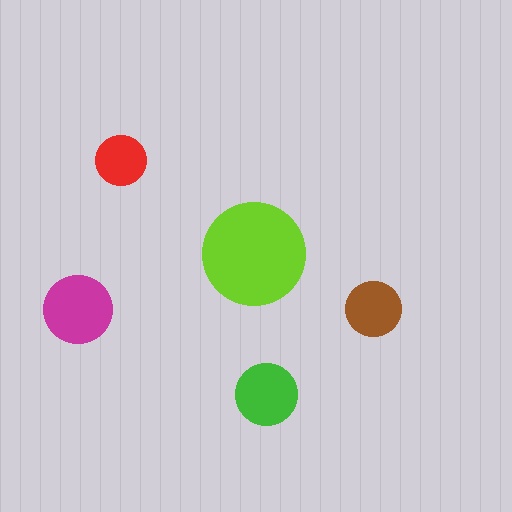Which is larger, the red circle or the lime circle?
The lime one.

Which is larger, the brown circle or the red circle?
The brown one.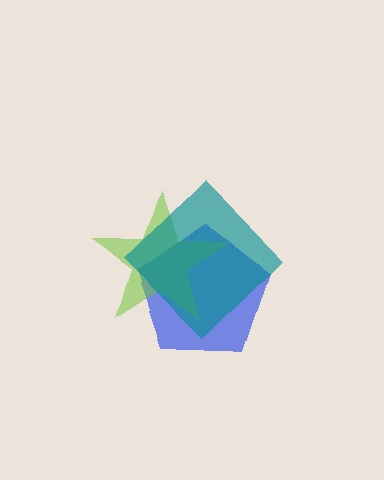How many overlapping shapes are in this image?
There are 3 overlapping shapes in the image.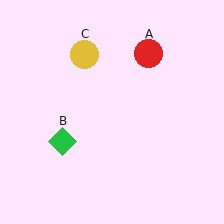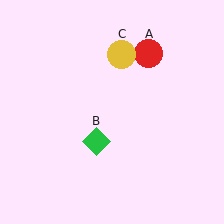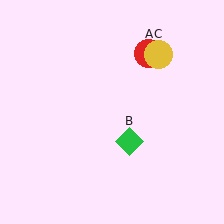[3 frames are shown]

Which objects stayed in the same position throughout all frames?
Red circle (object A) remained stationary.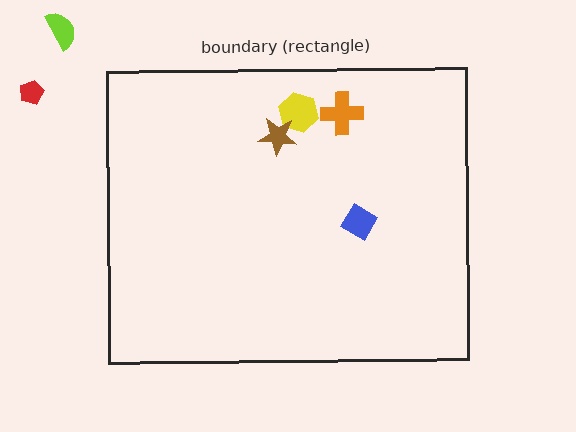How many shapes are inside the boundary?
4 inside, 2 outside.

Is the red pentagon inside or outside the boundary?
Outside.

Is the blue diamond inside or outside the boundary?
Inside.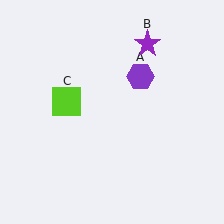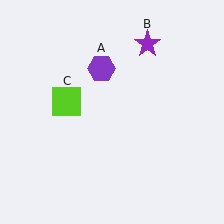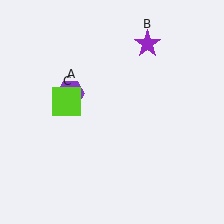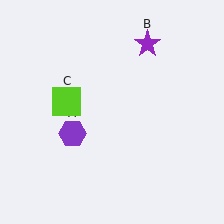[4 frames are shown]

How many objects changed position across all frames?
1 object changed position: purple hexagon (object A).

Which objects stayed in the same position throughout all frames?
Purple star (object B) and lime square (object C) remained stationary.